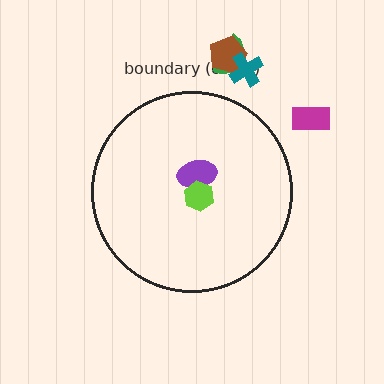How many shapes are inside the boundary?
2 inside, 4 outside.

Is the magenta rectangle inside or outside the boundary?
Outside.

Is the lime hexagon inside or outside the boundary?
Inside.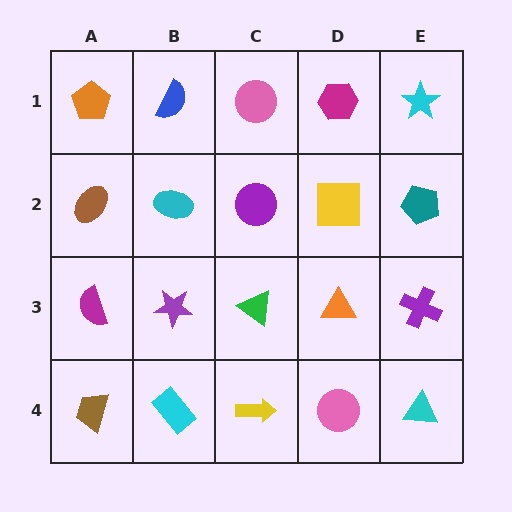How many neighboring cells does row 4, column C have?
3.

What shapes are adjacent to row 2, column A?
An orange pentagon (row 1, column A), a magenta semicircle (row 3, column A), a cyan ellipse (row 2, column B).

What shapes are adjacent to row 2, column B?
A blue semicircle (row 1, column B), a purple star (row 3, column B), a brown ellipse (row 2, column A), a purple circle (row 2, column C).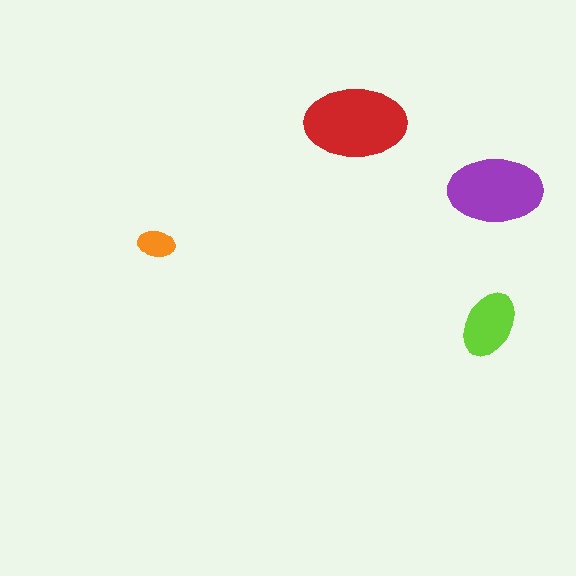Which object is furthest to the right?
The purple ellipse is rightmost.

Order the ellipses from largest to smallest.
the red one, the purple one, the lime one, the orange one.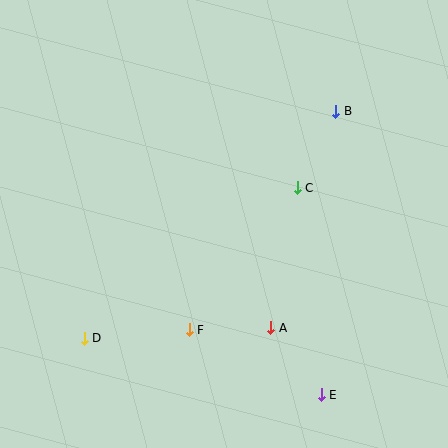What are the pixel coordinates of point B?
Point B is at (336, 111).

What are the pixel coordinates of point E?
Point E is at (321, 395).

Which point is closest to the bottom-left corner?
Point D is closest to the bottom-left corner.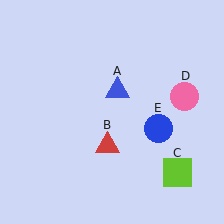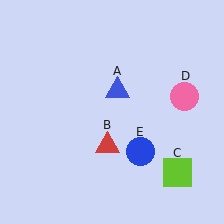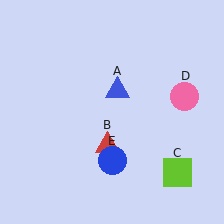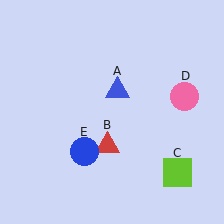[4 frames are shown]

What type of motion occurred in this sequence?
The blue circle (object E) rotated clockwise around the center of the scene.